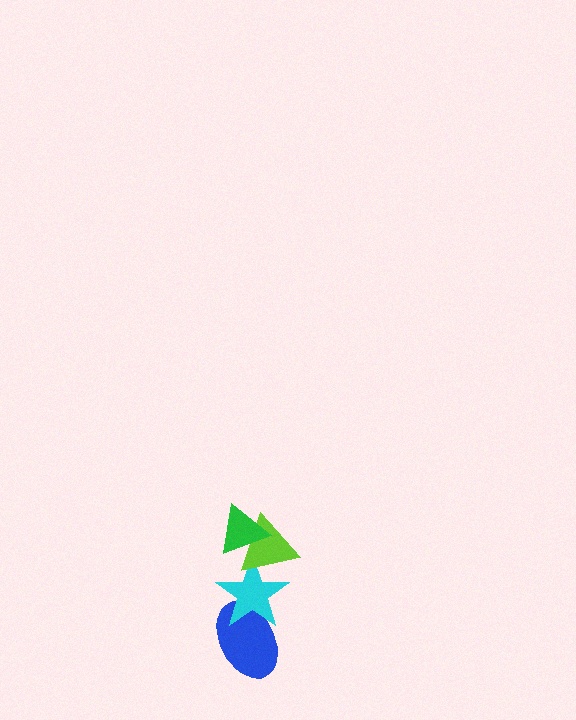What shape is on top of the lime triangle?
The green triangle is on top of the lime triangle.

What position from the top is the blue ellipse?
The blue ellipse is 4th from the top.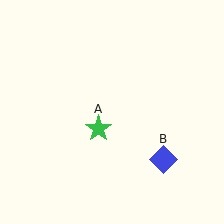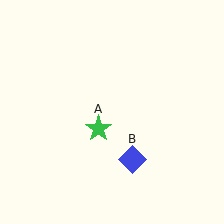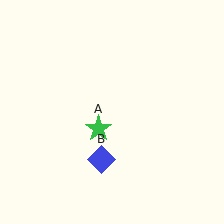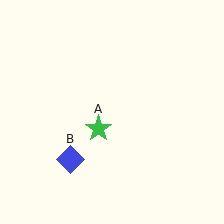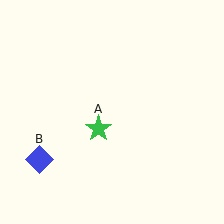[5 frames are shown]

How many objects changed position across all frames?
1 object changed position: blue diamond (object B).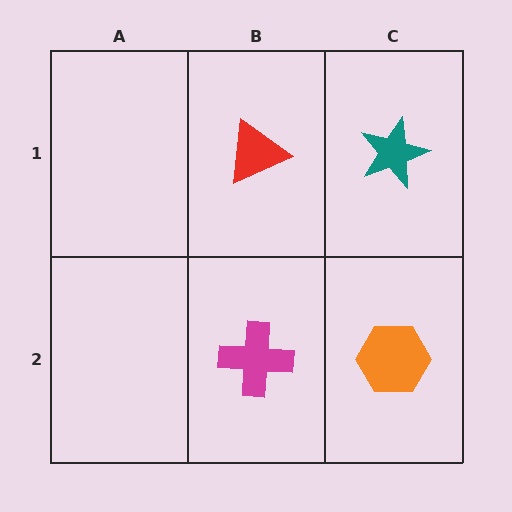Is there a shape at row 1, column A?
No, that cell is empty.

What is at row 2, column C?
An orange hexagon.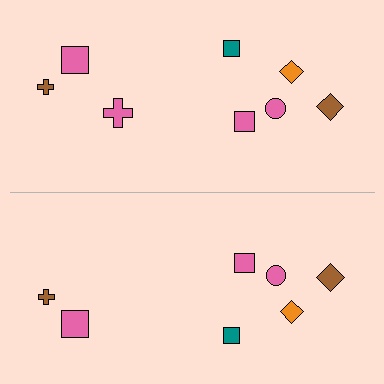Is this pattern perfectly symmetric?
No, the pattern is not perfectly symmetric. A pink cross is missing from the bottom side.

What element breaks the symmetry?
A pink cross is missing from the bottom side.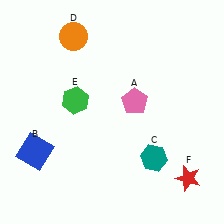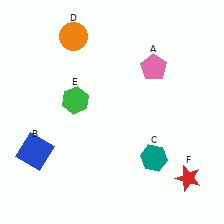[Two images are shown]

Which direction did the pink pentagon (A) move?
The pink pentagon (A) moved up.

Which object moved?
The pink pentagon (A) moved up.